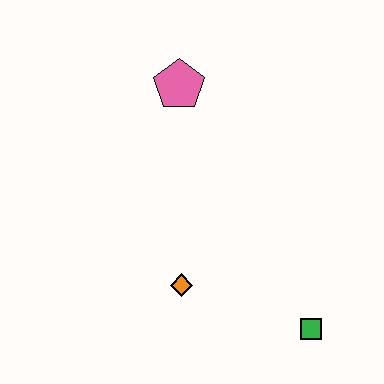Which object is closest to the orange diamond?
The green square is closest to the orange diamond.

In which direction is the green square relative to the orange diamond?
The green square is to the right of the orange diamond.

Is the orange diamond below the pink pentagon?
Yes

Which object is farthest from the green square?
The pink pentagon is farthest from the green square.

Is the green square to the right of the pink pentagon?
Yes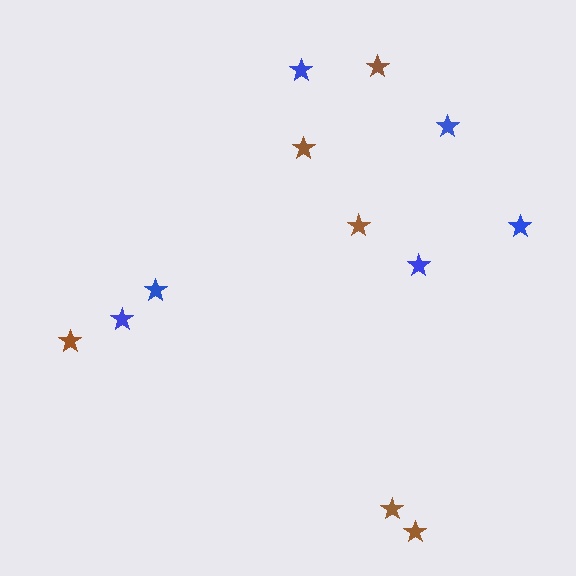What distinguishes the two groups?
There are 2 groups: one group of brown stars (6) and one group of blue stars (6).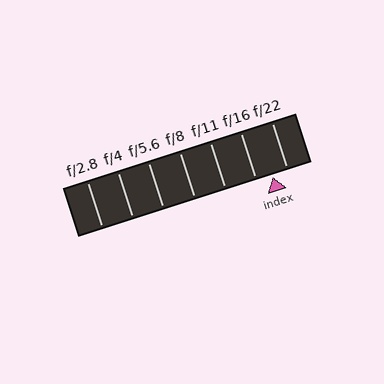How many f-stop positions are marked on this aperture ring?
There are 7 f-stop positions marked.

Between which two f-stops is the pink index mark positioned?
The index mark is between f/16 and f/22.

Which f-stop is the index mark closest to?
The index mark is closest to f/22.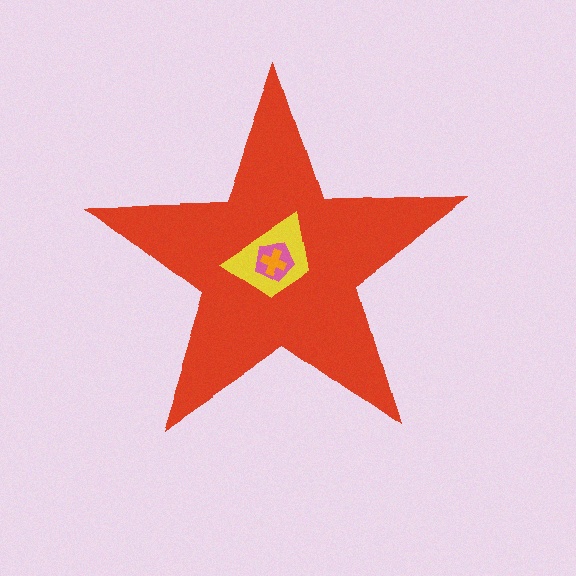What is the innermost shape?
The orange cross.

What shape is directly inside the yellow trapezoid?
The pink pentagon.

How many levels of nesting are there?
4.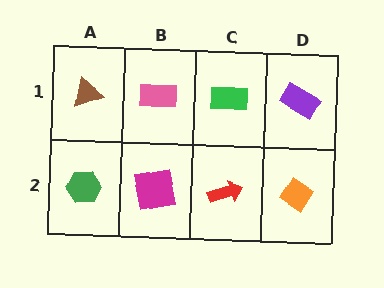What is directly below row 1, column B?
A magenta square.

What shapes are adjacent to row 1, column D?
An orange diamond (row 2, column D), a green rectangle (row 1, column C).